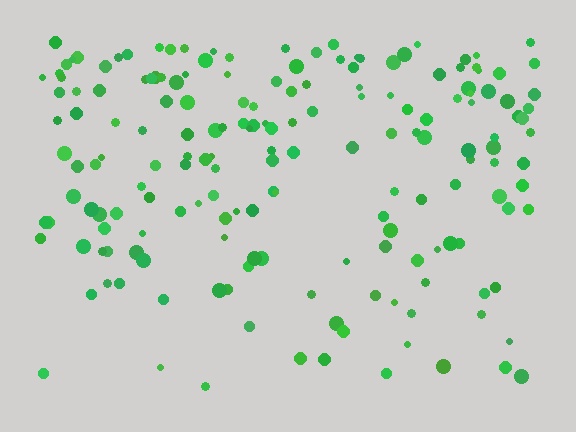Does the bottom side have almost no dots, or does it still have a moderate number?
Still a moderate number, just noticeably fewer than the top.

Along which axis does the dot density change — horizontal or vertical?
Vertical.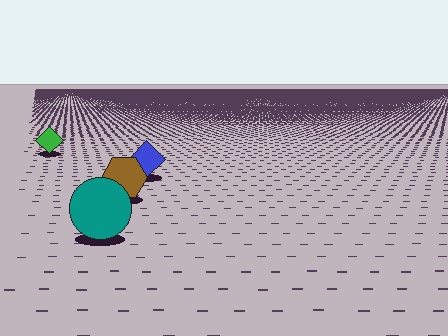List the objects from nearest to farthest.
From nearest to farthest: the teal circle, the brown hexagon, the blue diamond, the green diamond.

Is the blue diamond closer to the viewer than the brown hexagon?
No. The brown hexagon is closer — you can tell from the texture gradient: the ground texture is coarser near it.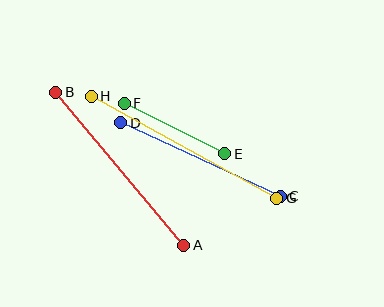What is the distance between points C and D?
The distance is approximately 176 pixels.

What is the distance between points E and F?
The distance is approximately 113 pixels.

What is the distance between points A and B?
The distance is approximately 199 pixels.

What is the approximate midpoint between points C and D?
The midpoint is at approximately (200, 159) pixels.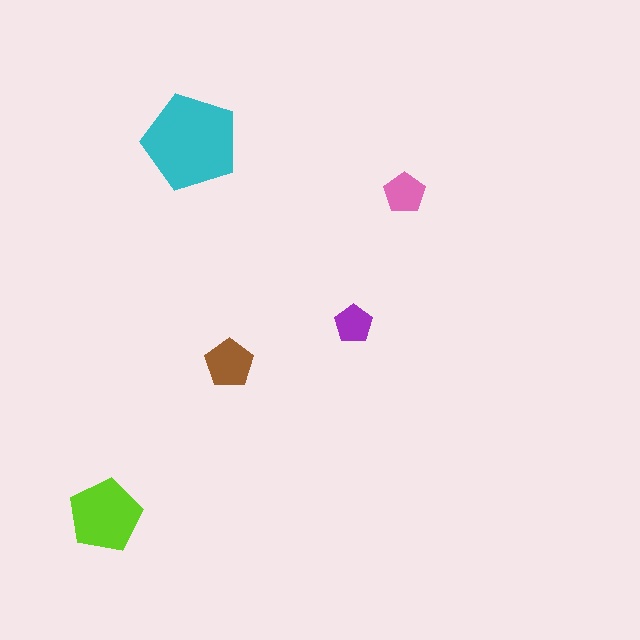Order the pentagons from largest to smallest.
the cyan one, the lime one, the brown one, the pink one, the purple one.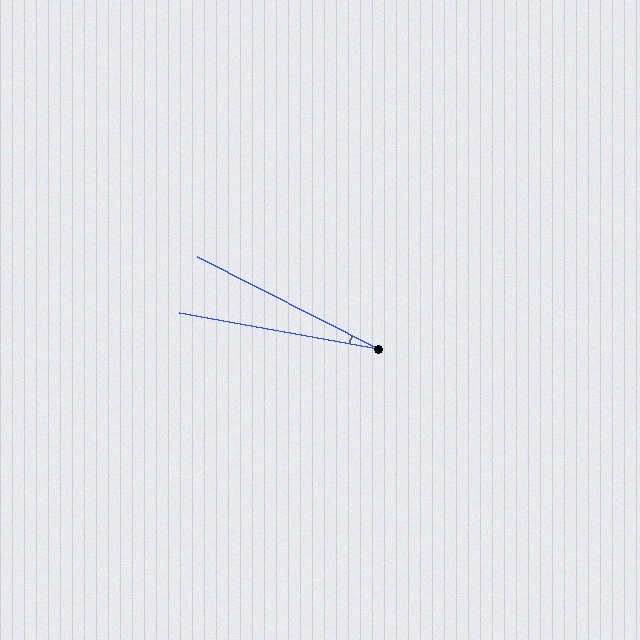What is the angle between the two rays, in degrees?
Approximately 16 degrees.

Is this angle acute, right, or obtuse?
It is acute.